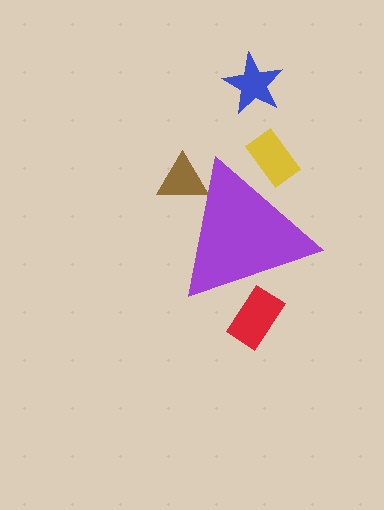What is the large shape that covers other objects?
A purple triangle.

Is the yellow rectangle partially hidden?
Yes, the yellow rectangle is partially hidden behind the purple triangle.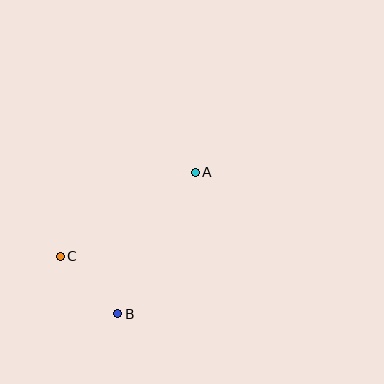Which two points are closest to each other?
Points B and C are closest to each other.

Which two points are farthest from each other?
Points A and B are farthest from each other.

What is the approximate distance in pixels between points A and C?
The distance between A and C is approximately 159 pixels.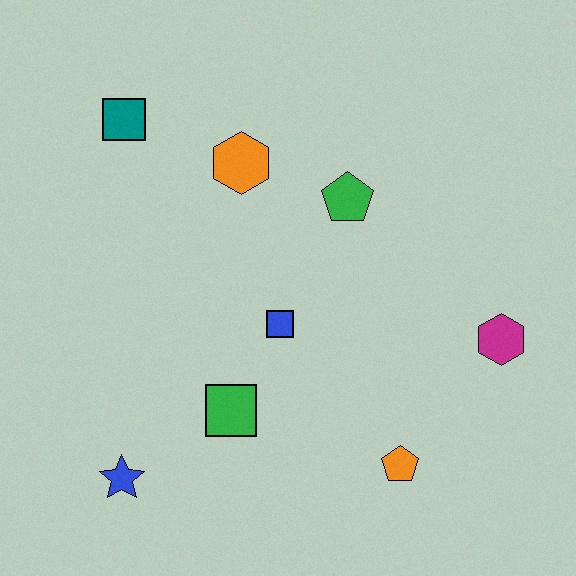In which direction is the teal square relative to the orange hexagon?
The teal square is to the left of the orange hexagon.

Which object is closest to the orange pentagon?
The magenta hexagon is closest to the orange pentagon.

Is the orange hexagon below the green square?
No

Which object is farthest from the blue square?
The teal square is farthest from the blue square.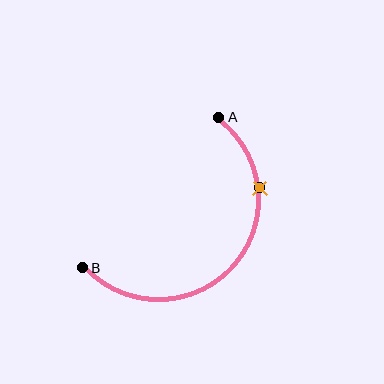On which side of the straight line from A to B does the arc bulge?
The arc bulges below and to the right of the straight line connecting A and B.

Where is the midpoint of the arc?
The arc midpoint is the point on the curve farthest from the straight line joining A and B. It sits below and to the right of that line.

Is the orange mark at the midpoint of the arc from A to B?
No. The orange mark lies on the arc but is closer to endpoint A. The arc midpoint would be at the point on the curve equidistant along the arc from both A and B.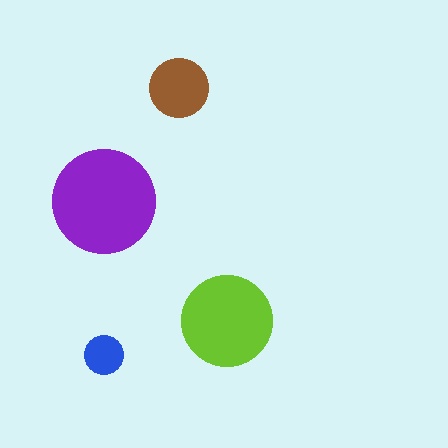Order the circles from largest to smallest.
the purple one, the lime one, the brown one, the blue one.